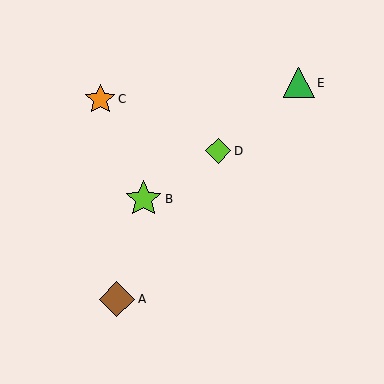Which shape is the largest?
The lime star (labeled B) is the largest.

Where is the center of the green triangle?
The center of the green triangle is at (299, 83).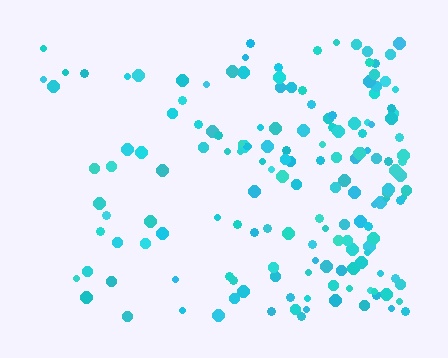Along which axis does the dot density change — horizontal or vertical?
Horizontal.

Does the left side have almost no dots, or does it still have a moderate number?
Still a moderate number, just noticeably fewer than the right.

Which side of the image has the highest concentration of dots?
The right.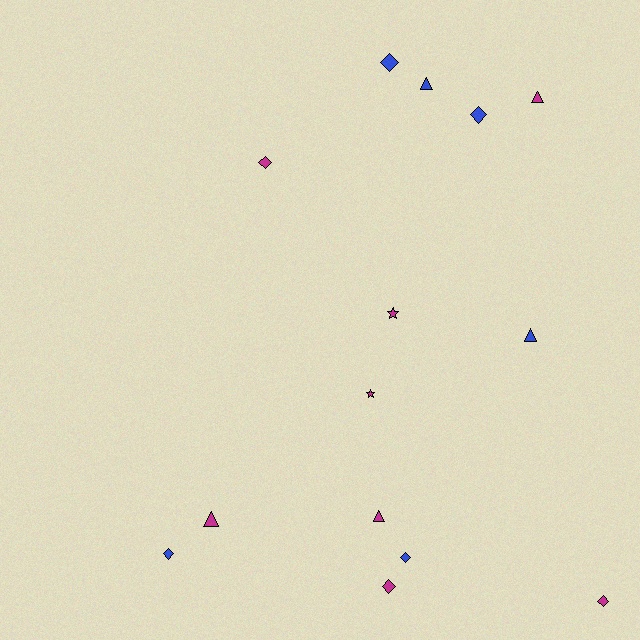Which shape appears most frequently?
Diamond, with 7 objects.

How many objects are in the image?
There are 14 objects.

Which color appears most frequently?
Magenta, with 8 objects.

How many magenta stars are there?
There are 2 magenta stars.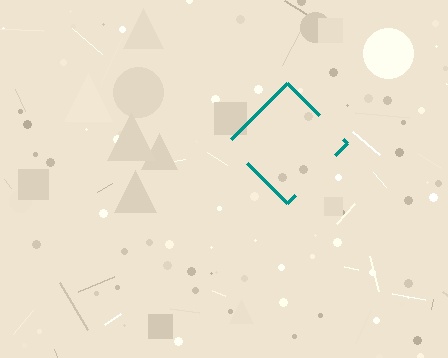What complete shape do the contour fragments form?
The contour fragments form a diamond.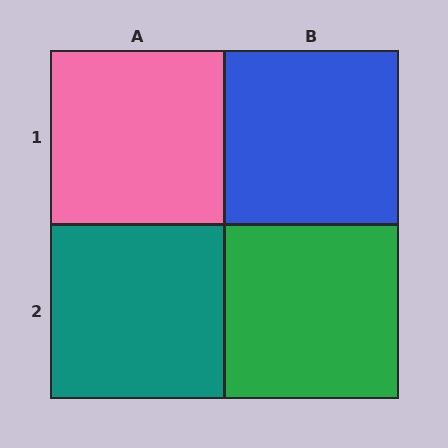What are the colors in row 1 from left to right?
Pink, blue.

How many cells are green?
1 cell is green.